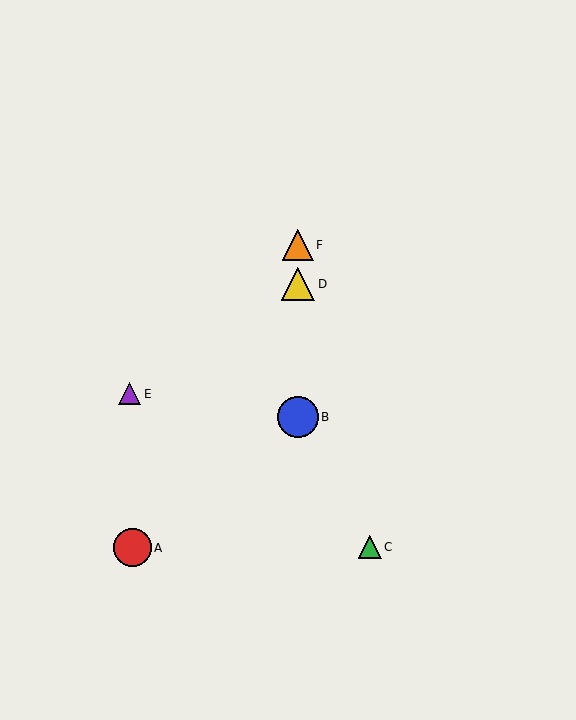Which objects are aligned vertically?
Objects B, D, F are aligned vertically.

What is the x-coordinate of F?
Object F is at x≈298.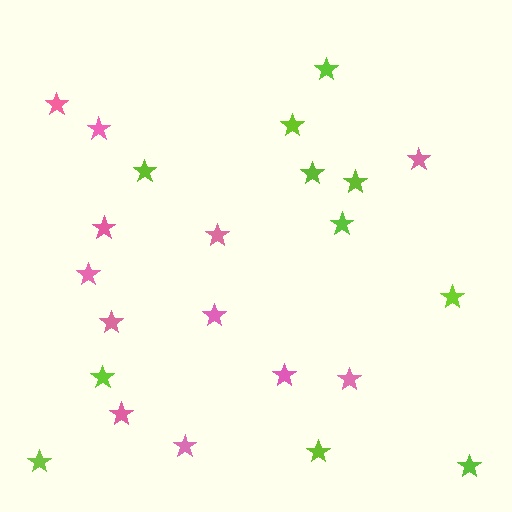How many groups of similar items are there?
There are 2 groups: one group of pink stars (12) and one group of lime stars (11).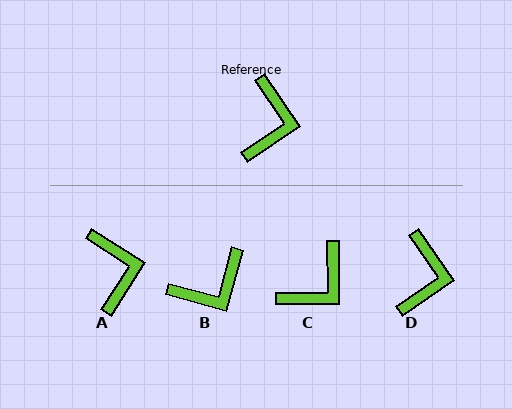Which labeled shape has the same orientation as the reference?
D.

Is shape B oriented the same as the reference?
No, it is off by about 49 degrees.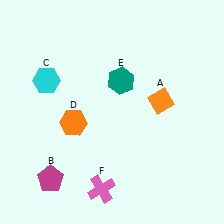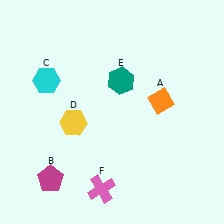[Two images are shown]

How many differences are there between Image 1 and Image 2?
There is 1 difference between the two images.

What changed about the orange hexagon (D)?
In Image 1, D is orange. In Image 2, it changed to yellow.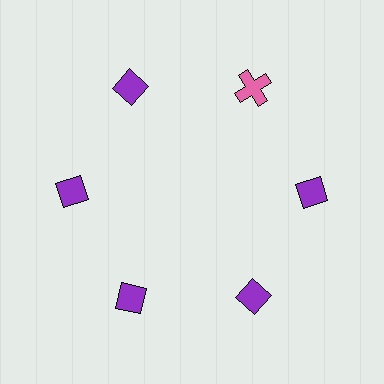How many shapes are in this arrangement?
There are 6 shapes arranged in a ring pattern.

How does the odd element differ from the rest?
It differs in both color (pink instead of purple) and shape (cross instead of diamond).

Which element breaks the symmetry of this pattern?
The pink cross at roughly the 1 o'clock position breaks the symmetry. All other shapes are purple diamonds.